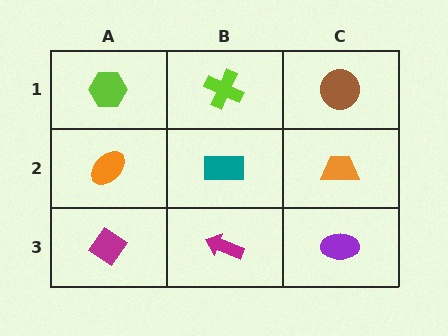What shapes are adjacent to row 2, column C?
A brown circle (row 1, column C), a purple ellipse (row 3, column C), a teal rectangle (row 2, column B).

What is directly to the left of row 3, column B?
A magenta diamond.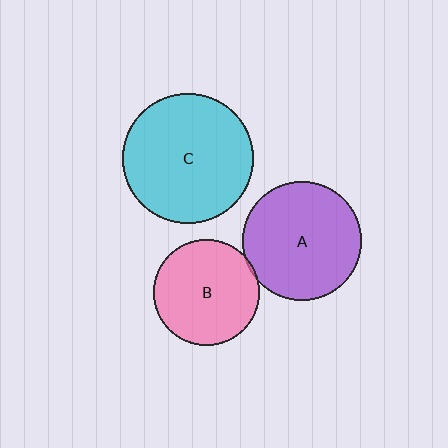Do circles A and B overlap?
Yes.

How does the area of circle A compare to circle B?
Approximately 1.3 times.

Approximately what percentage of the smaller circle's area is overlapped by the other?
Approximately 5%.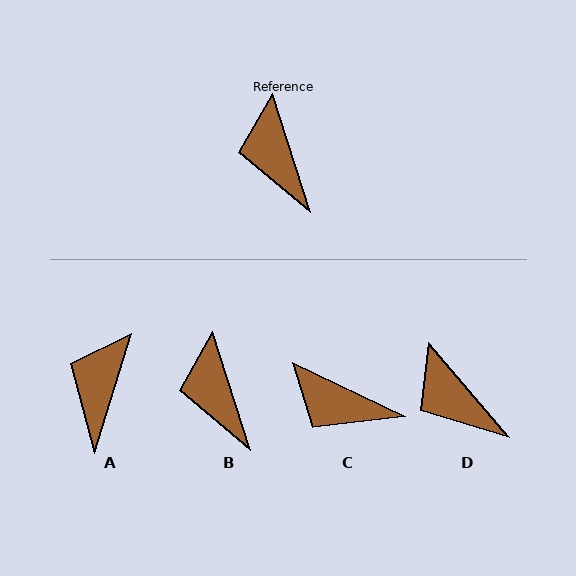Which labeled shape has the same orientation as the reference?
B.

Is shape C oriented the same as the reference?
No, it is off by about 47 degrees.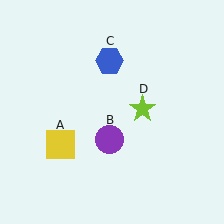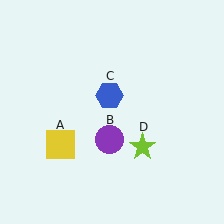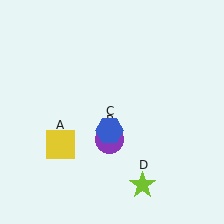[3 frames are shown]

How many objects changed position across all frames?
2 objects changed position: blue hexagon (object C), lime star (object D).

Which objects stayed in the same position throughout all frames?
Yellow square (object A) and purple circle (object B) remained stationary.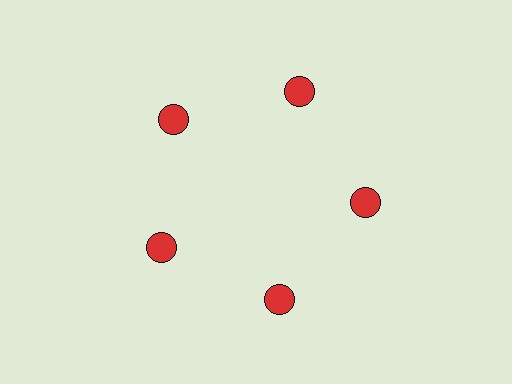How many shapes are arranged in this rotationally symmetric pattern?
There are 5 shapes, arranged in 5 groups of 1.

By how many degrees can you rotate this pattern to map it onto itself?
The pattern maps onto itself every 72 degrees of rotation.